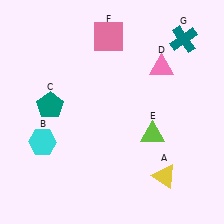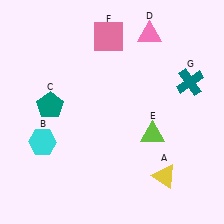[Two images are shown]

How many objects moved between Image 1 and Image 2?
2 objects moved between the two images.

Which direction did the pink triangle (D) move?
The pink triangle (D) moved up.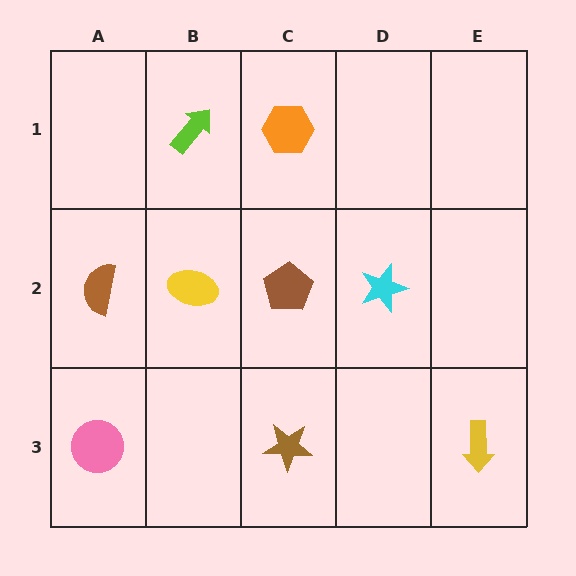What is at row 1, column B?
A lime arrow.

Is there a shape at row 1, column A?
No, that cell is empty.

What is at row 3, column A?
A pink circle.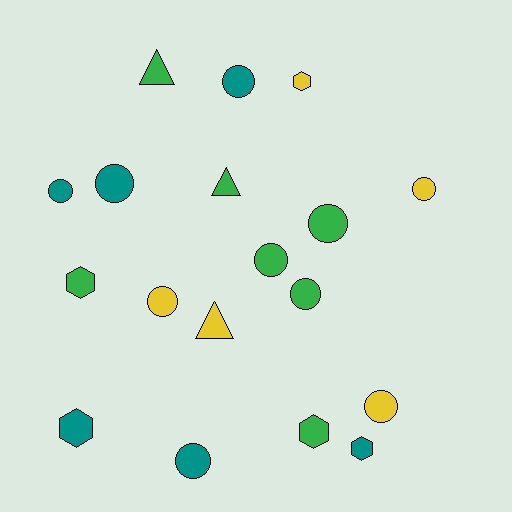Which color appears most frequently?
Green, with 7 objects.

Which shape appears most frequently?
Circle, with 10 objects.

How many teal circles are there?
There are 4 teal circles.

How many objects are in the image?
There are 18 objects.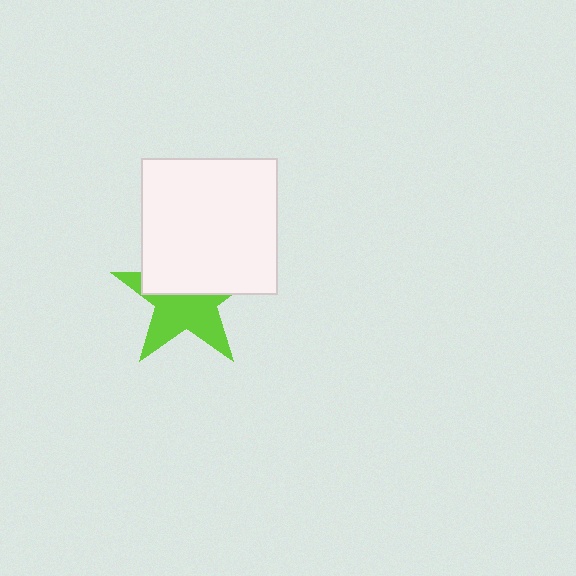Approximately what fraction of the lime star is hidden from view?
Roughly 47% of the lime star is hidden behind the white square.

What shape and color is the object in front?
The object in front is a white square.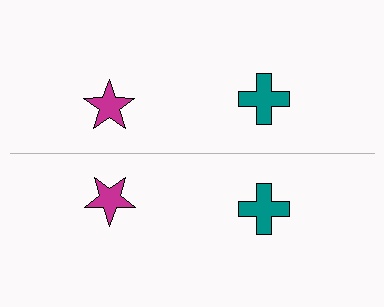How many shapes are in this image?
There are 4 shapes in this image.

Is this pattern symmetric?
Yes, this pattern has bilateral (reflection) symmetry.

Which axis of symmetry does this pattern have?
The pattern has a horizontal axis of symmetry running through the center of the image.